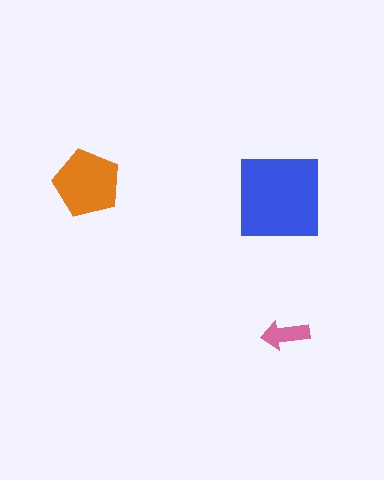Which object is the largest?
The blue square.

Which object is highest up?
The orange pentagon is topmost.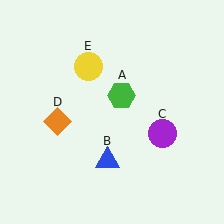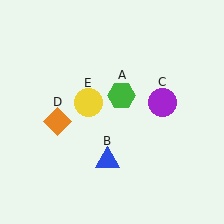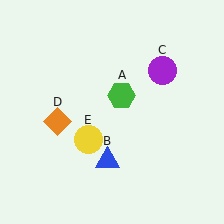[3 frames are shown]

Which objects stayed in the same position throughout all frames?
Green hexagon (object A) and blue triangle (object B) and orange diamond (object D) remained stationary.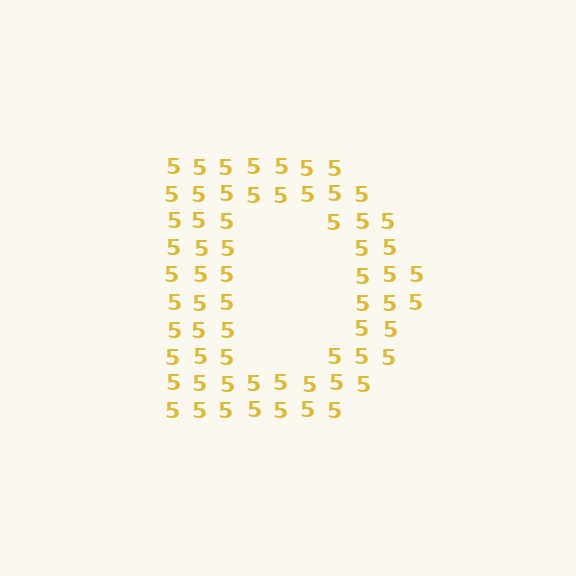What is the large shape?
The large shape is the letter D.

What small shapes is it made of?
It is made of small digit 5's.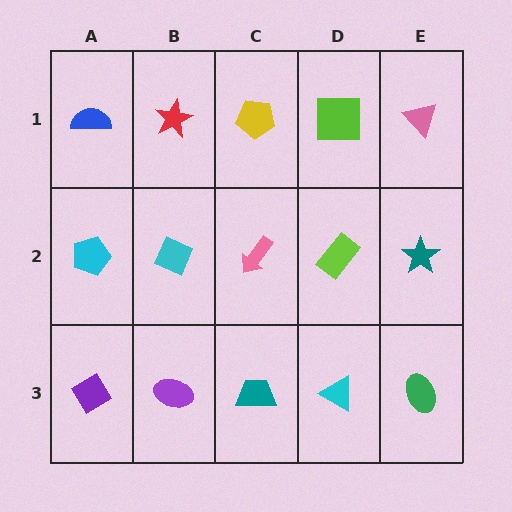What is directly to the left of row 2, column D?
A pink arrow.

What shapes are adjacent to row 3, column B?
A cyan diamond (row 2, column B), a purple diamond (row 3, column A), a teal trapezoid (row 3, column C).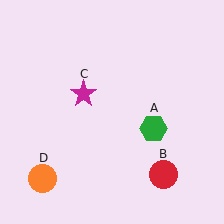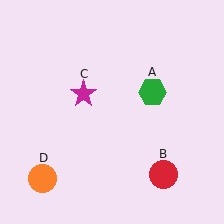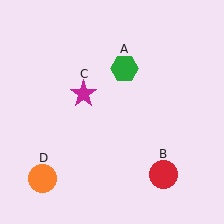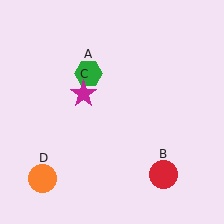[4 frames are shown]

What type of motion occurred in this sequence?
The green hexagon (object A) rotated counterclockwise around the center of the scene.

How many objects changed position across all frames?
1 object changed position: green hexagon (object A).